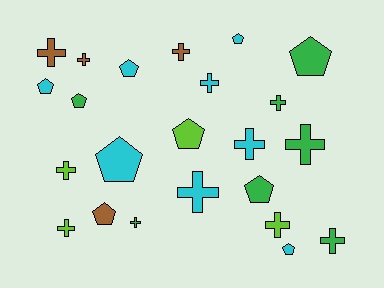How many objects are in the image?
There are 23 objects.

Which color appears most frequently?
Cyan, with 8 objects.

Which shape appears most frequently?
Cross, with 13 objects.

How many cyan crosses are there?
There are 3 cyan crosses.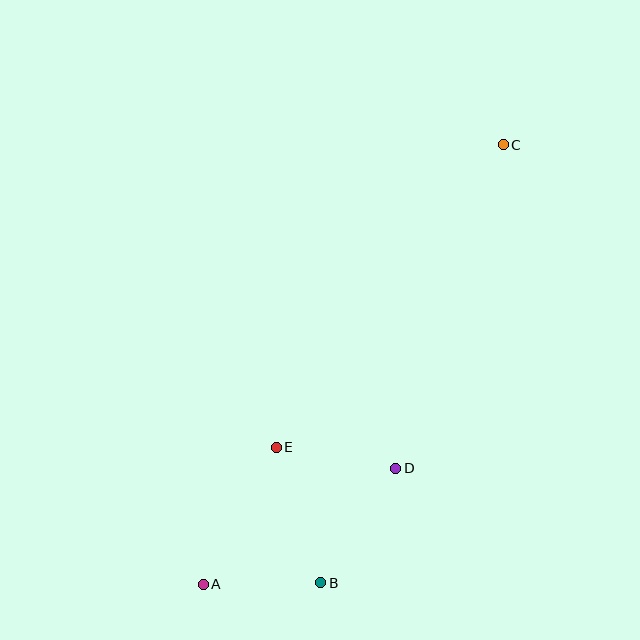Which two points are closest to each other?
Points A and B are closest to each other.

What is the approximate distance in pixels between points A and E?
The distance between A and E is approximately 155 pixels.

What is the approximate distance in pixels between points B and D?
The distance between B and D is approximately 137 pixels.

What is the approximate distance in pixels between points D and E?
The distance between D and E is approximately 121 pixels.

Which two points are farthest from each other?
Points A and C are farthest from each other.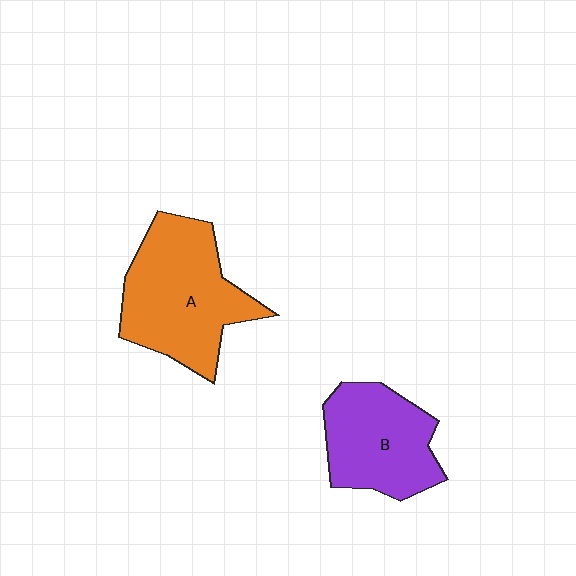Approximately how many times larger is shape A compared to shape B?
Approximately 1.3 times.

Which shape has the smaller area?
Shape B (purple).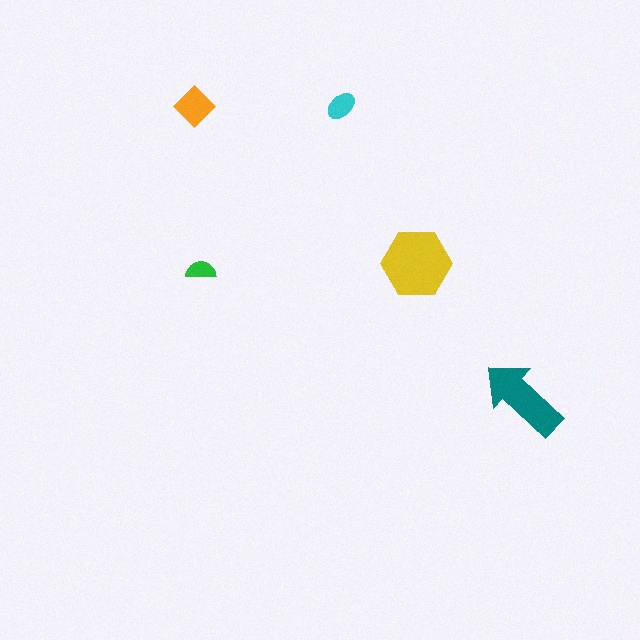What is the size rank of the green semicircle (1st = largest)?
5th.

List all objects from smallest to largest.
The green semicircle, the cyan ellipse, the orange diamond, the teal arrow, the yellow hexagon.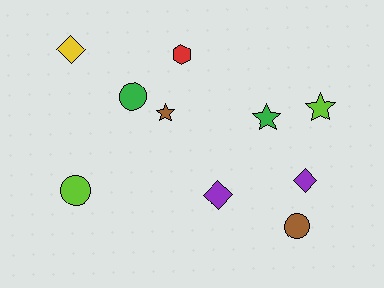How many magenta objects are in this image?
There are no magenta objects.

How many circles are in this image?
There are 3 circles.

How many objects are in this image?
There are 10 objects.